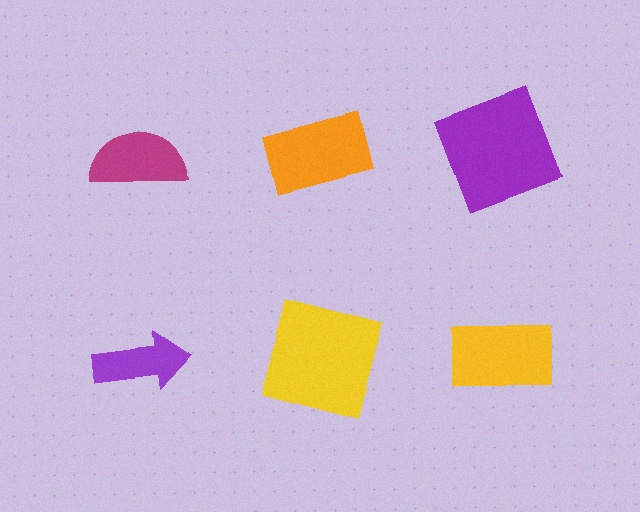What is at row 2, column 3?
A yellow rectangle.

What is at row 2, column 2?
A yellow square.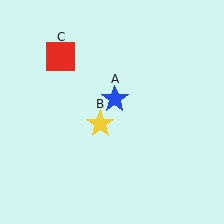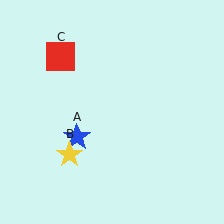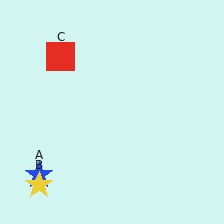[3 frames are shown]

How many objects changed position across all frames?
2 objects changed position: blue star (object A), yellow star (object B).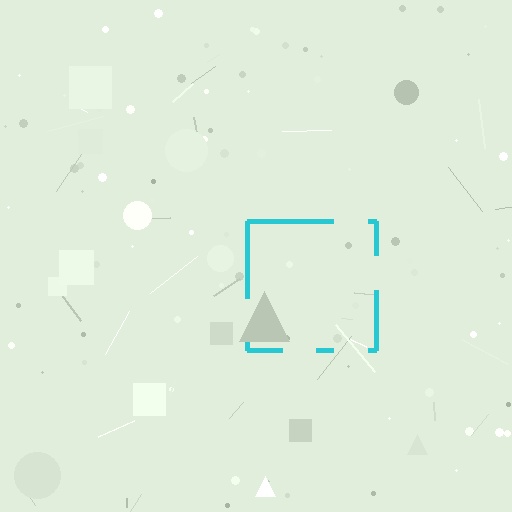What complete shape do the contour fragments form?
The contour fragments form a square.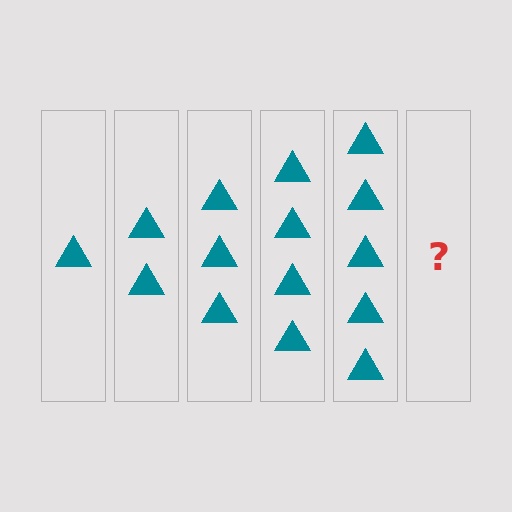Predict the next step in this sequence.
The next step is 6 triangles.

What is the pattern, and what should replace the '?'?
The pattern is that each step adds one more triangle. The '?' should be 6 triangles.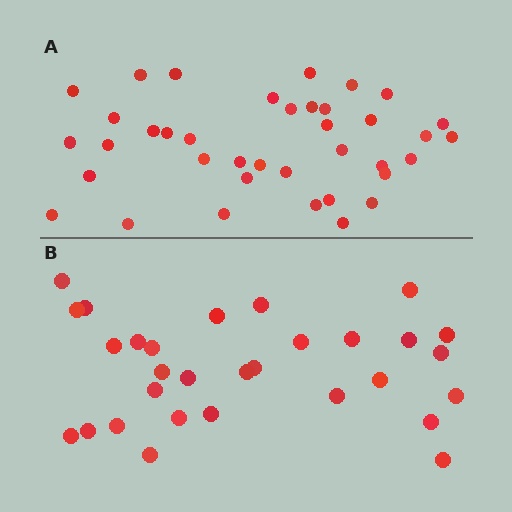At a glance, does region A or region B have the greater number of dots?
Region A (the top region) has more dots.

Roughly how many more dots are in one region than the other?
Region A has roughly 8 or so more dots than region B.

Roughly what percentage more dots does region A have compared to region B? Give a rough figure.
About 25% more.